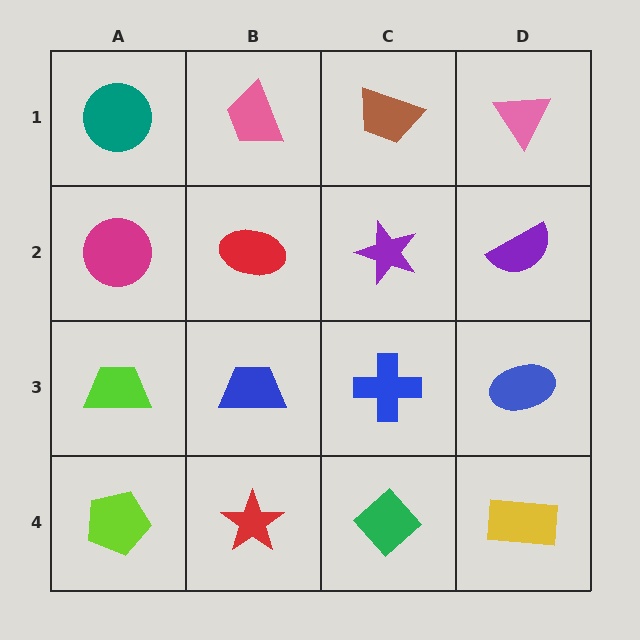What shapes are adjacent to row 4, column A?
A lime trapezoid (row 3, column A), a red star (row 4, column B).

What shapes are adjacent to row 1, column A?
A magenta circle (row 2, column A), a pink trapezoid (row 1, column B).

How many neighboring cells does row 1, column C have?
3.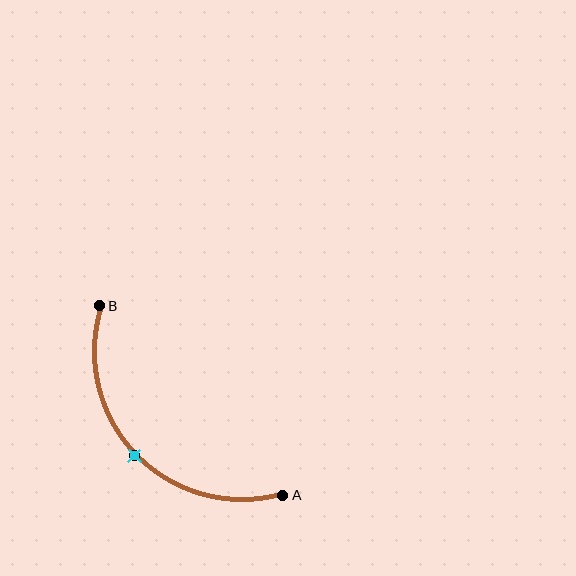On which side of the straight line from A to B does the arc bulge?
The arc bulges below and to the left of the straight line connecting A and B.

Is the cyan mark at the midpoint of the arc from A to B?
Yes. The cyan mark lies on the arc at equal arc-length from both A and B — it is the arc midpoint.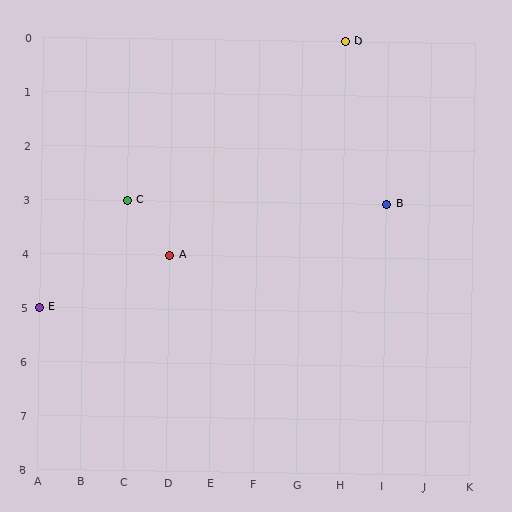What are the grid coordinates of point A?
Point A is at grid coordinates (D, 4).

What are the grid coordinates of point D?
Point D is at grid coordinates (H, 0).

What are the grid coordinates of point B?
Point B is at grid coordinates (I, 3).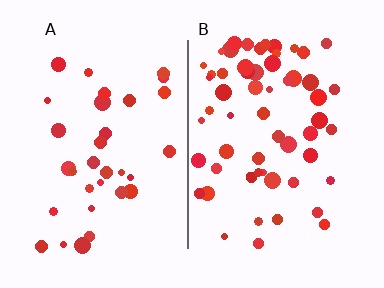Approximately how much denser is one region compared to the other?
Approximately 1.9× — region B over region A.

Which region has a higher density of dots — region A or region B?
B (the right).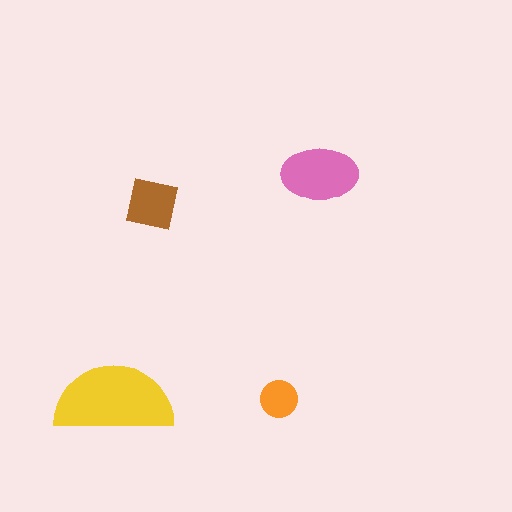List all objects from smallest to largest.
The orange circle, the brown square, the pink ellipse, the yellow semicircle.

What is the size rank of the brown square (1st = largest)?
3rd.